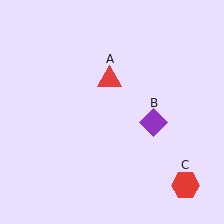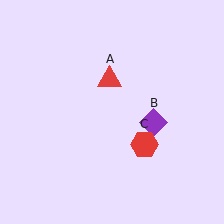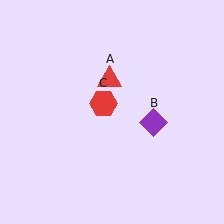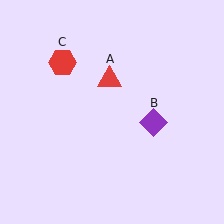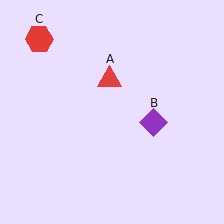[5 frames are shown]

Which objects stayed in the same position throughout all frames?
Red triangle (object A) and purple diamond (object B) remained stationary.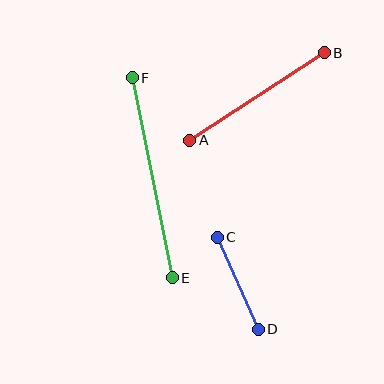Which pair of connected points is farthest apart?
Points E and F are farthest apart.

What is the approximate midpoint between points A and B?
The midpoint is at approximately (257, 96) pixels.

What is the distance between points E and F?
The distance is approximately 204 pixels.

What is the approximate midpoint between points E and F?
The midpoint is at approximately (152, 178) pixels.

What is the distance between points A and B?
The distance is approximately 160 pixels.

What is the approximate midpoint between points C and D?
The midpoint is at approximately (238, 283) pixels.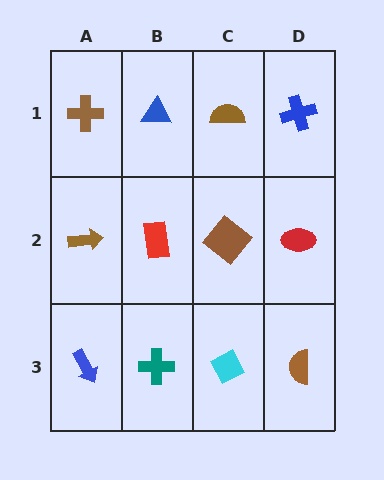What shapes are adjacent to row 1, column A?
A brown arrow (row 2, column A), a blue triangle (row 1, column B).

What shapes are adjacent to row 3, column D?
A red ellipse (row 2, column D), a cyan diamond (row 3, column C).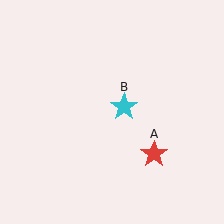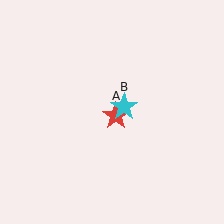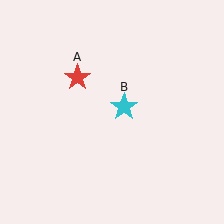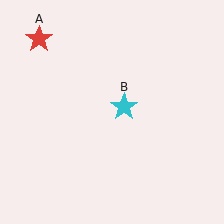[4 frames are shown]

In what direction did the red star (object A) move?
The red star (object A) moved up and to the left.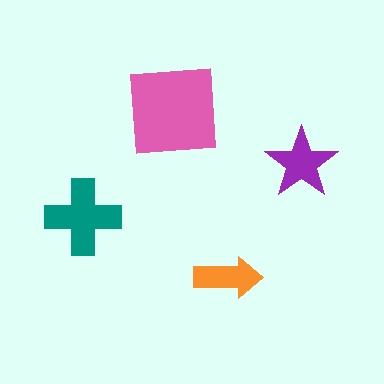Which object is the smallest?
The orange arrow.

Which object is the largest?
The pink square.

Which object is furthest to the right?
The purple star is rightmost.